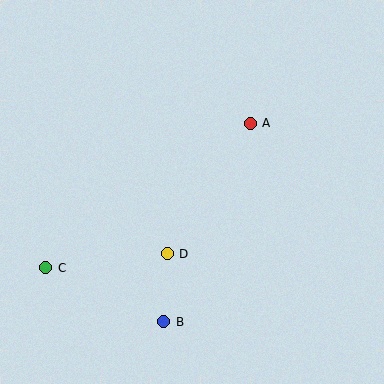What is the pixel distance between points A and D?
The distance between A and D is 154 pixels.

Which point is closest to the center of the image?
Point D at (167, 254) is closest to the center.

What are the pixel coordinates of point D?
Point D is at (167, 254).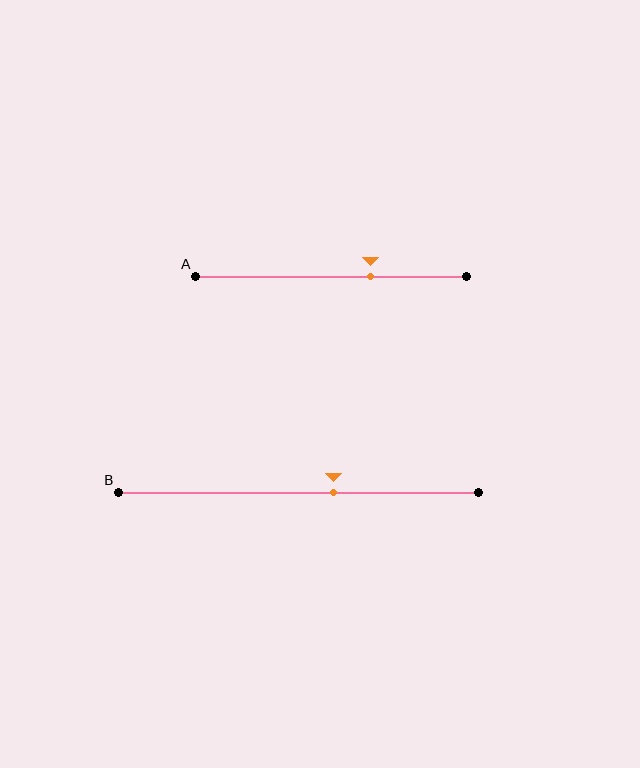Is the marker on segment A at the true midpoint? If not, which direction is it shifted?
No, the marker on segment A is shifted to the right by about 15% of the segment length.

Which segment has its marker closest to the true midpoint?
Segment B has its marker closest to the true midpoint.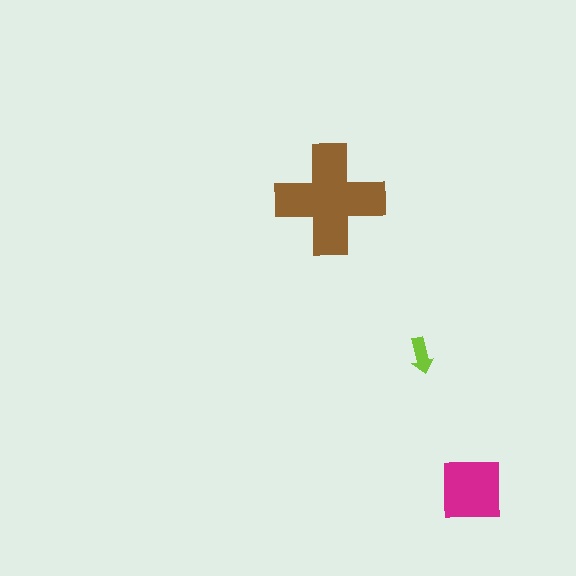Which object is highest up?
The brown cross is topmost.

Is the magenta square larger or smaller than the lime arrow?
Larger.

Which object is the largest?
The brown cross.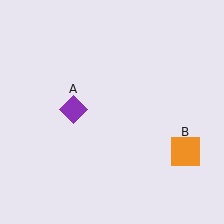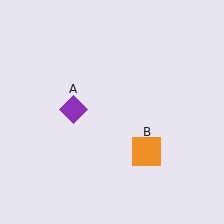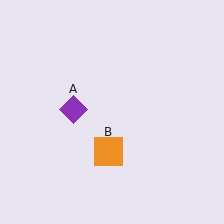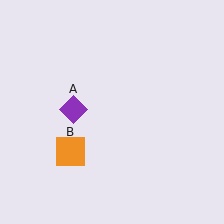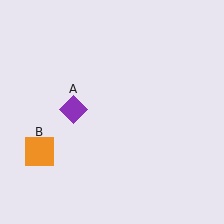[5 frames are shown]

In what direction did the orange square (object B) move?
The orange square (object B) moved left.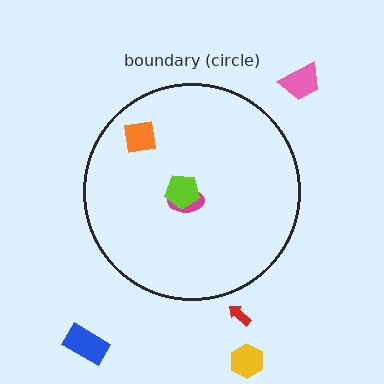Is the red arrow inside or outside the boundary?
Outside.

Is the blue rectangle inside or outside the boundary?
Outside.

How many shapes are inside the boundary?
3 inside, 4 outside.